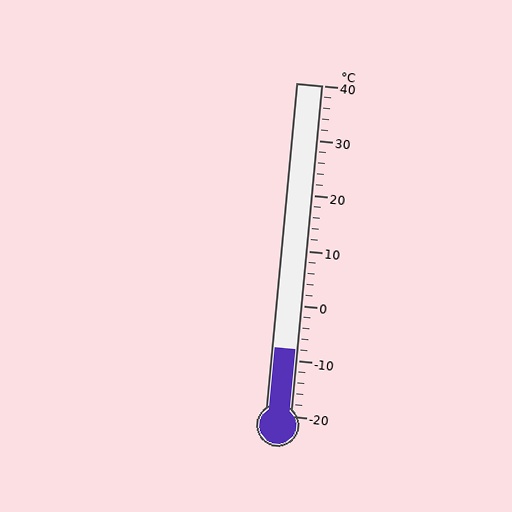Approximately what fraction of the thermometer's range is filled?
The thermometer is filled to approximately 20% of its range.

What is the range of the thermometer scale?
The thermometer scale ranges from -20°C to 40°C.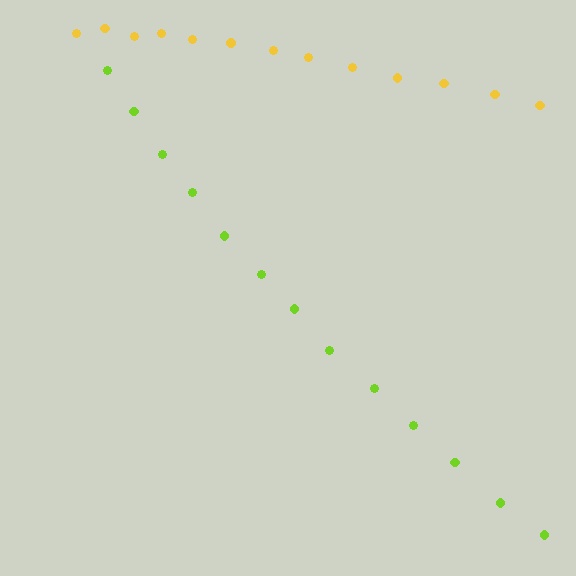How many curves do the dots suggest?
There are 2 distinct paths.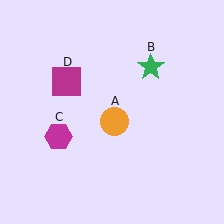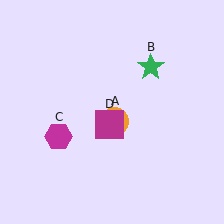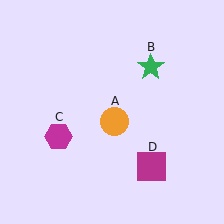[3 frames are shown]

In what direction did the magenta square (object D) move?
The magenta square (object D) moved down and to the right.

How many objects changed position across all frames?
1 object changed position: magenta square (object D).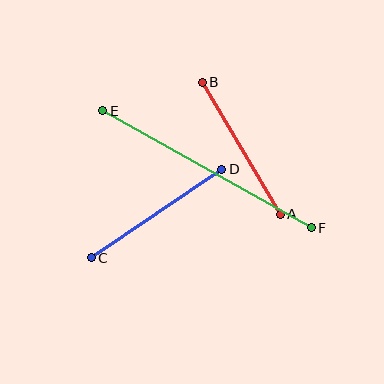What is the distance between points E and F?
The distance is approximately 239 pixels.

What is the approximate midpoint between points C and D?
The midpoint is at approximately (157, 213) pixels.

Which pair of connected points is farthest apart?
Points E and F are farthest apart.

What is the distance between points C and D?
The distance is approximately 158 pixels.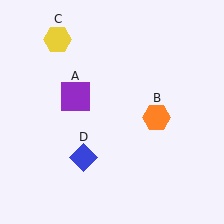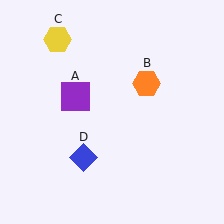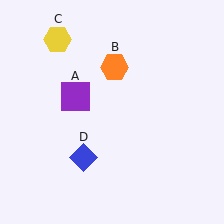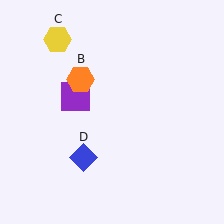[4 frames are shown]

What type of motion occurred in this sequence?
The orange hexagon (object B) rotated counterclockwise around the center of the scene.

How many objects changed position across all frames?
1 object changed position: orange hexagon (object B).